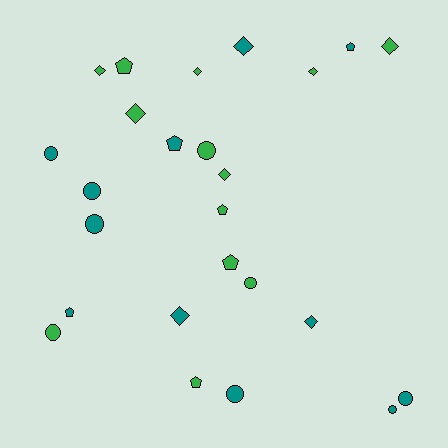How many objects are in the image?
There are 25 objects.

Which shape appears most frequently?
Circle, with 9 objects.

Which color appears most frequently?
Green, with 13 objects.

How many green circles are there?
There are 3 green circles.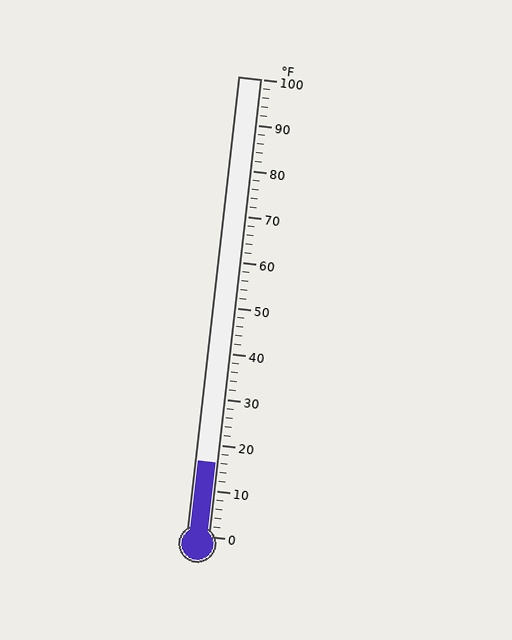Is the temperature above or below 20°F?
The temperature is below 20°F.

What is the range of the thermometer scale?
The thermometer scale ranges from 0°F to 100°F.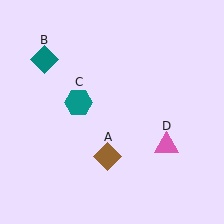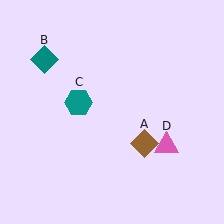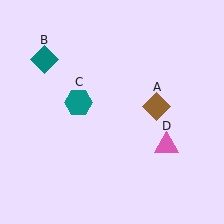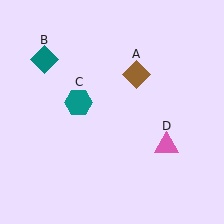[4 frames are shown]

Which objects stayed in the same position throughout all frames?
Teal diamond (object B) and teal hexagon (object C) and pink triangle (object D) remained stationary.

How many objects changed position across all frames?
1 object changed position: brown diamond (object A).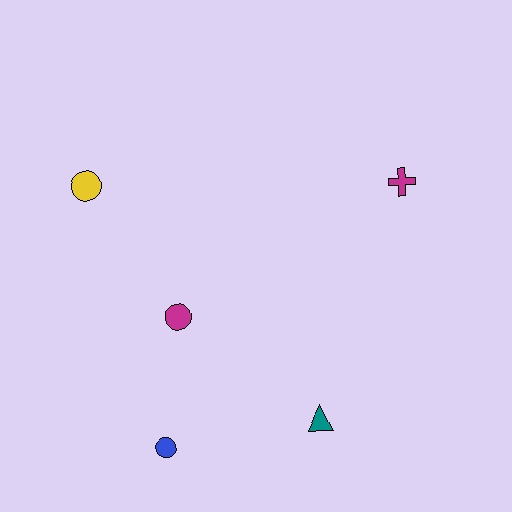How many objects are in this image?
There are 5 objects.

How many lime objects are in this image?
There are no lime objects.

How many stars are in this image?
There are no stars.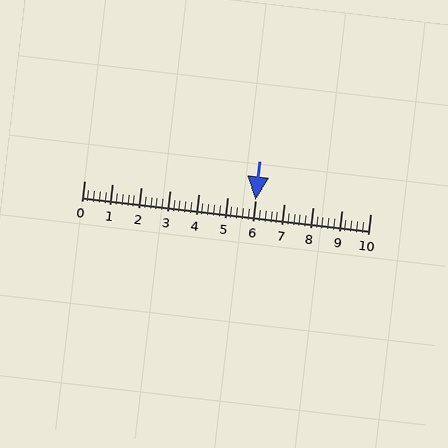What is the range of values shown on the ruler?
The ruler shows values from 0 to 10.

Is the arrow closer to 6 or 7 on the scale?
The arrow is closer to 6.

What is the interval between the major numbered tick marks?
The major tick marks are spaced 1 units apart.